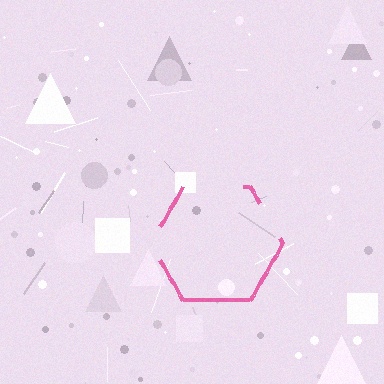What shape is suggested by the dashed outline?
The dashed outline suggests a hexagon.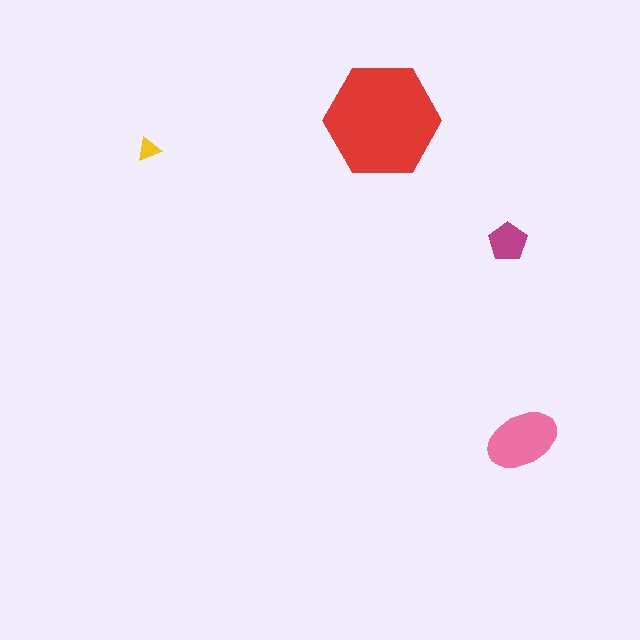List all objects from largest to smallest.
The red hexagon, the pink ellipse, the magenta pentagon, the yellow triangle.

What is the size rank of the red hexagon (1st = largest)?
1st.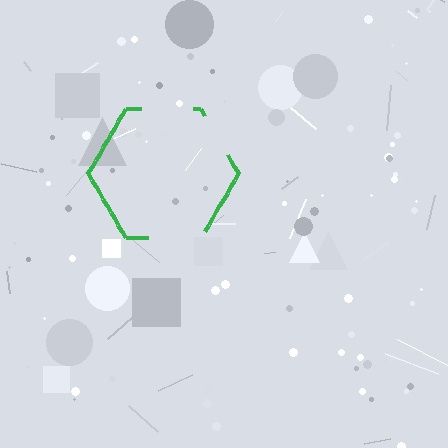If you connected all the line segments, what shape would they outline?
They would outline a hexagon.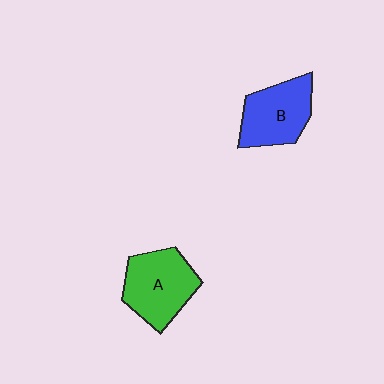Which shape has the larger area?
Shape A (green).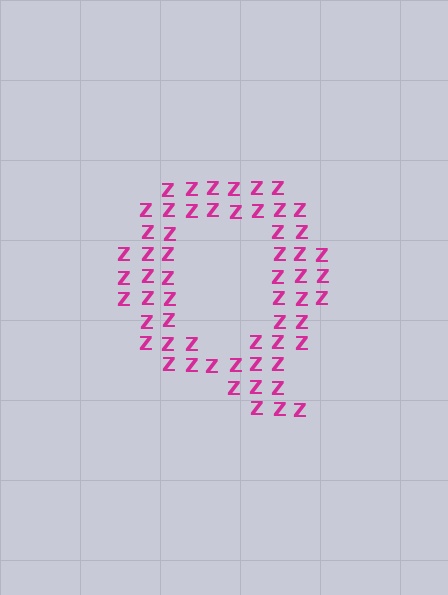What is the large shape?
The large shape is the letter Q.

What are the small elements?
The small elements are letter Z's.